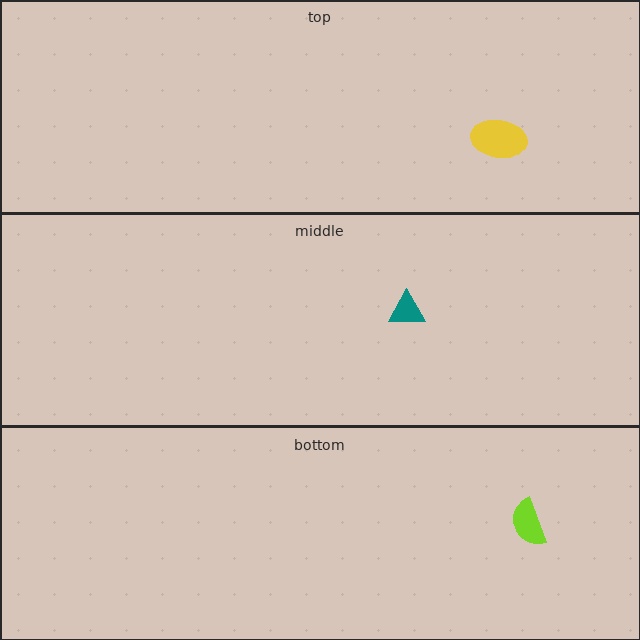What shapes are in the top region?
The yellow ellipse.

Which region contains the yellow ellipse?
The top region.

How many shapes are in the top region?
1.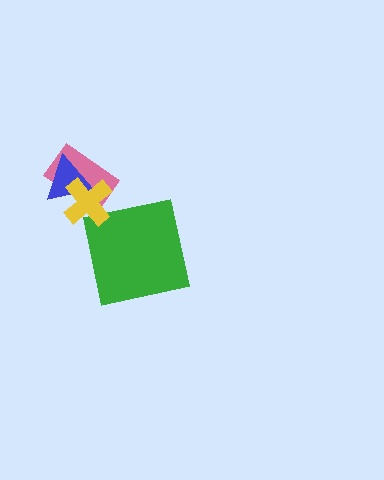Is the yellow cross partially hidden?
No, no other shape covers it.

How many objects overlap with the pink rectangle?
2 objects overlap with the pink rectangle.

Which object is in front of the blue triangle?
The yellow cross is in front of the blue triangle.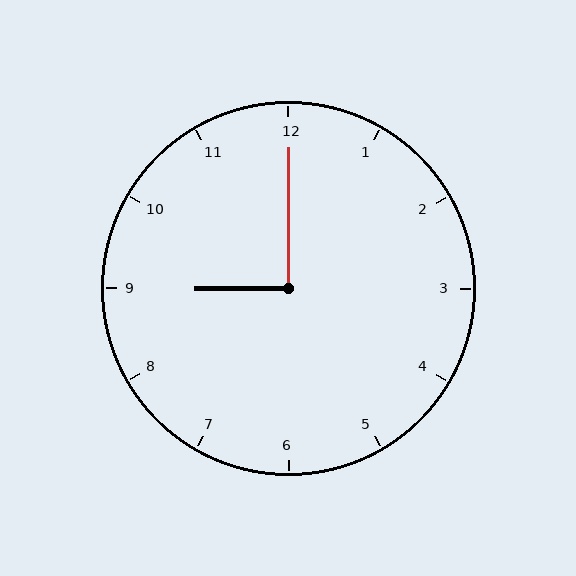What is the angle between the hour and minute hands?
Approximately 90 degrees.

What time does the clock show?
9:00.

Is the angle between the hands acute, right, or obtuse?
It is right.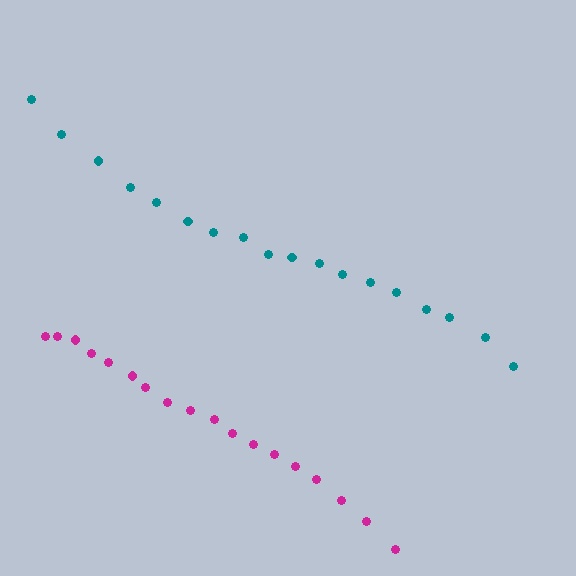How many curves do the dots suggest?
There are 2 distinct paths.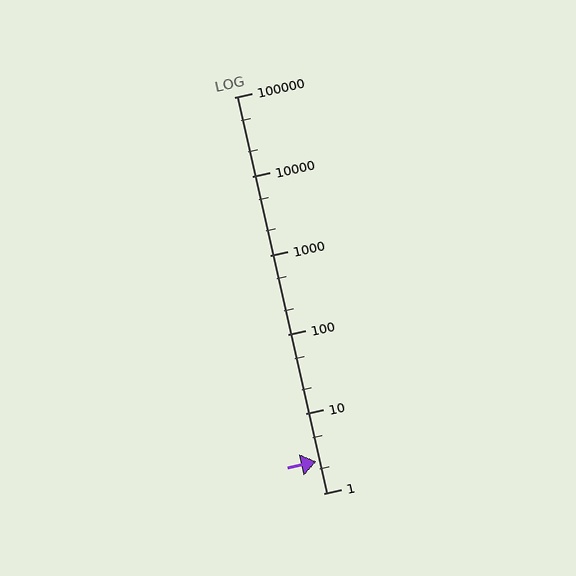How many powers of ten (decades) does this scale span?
The scale spans 5 decades, from 1 to 100000.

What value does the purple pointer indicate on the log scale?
The pointer indicates approximately 2.5.